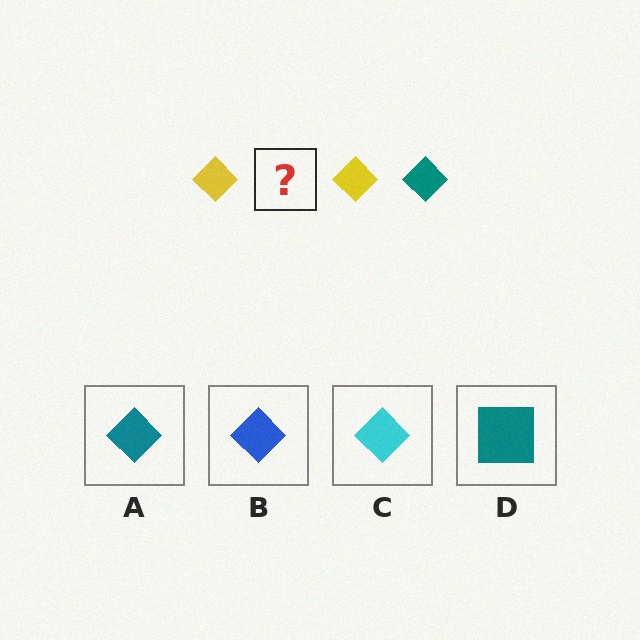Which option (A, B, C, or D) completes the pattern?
A.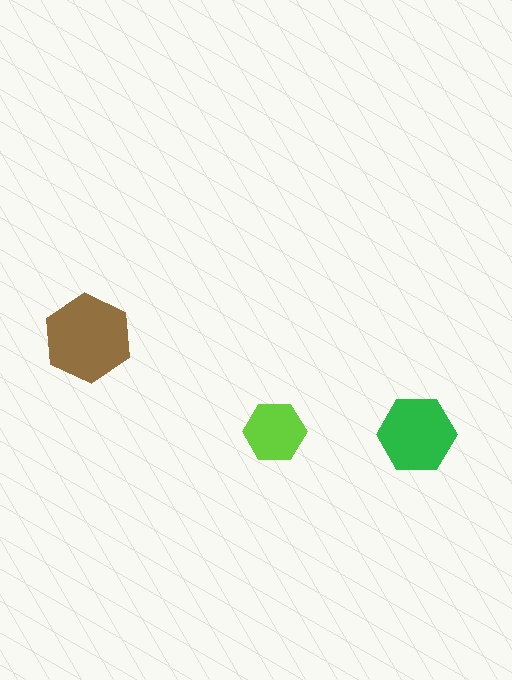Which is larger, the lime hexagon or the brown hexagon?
The brown one.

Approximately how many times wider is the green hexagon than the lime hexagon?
About 1.5 times wider.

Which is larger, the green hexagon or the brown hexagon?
The brown one.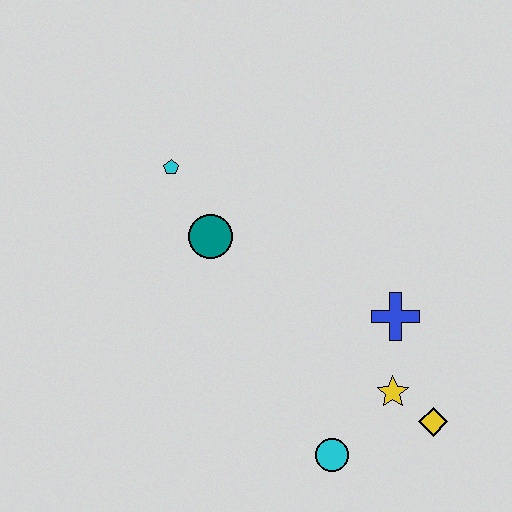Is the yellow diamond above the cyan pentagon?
No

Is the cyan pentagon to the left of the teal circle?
Yes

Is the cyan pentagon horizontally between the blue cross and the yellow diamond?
No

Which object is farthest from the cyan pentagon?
The yellow diamond is farthest from the cyan pentagon.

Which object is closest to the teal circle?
The cyan pentagon is closest to the teal circle.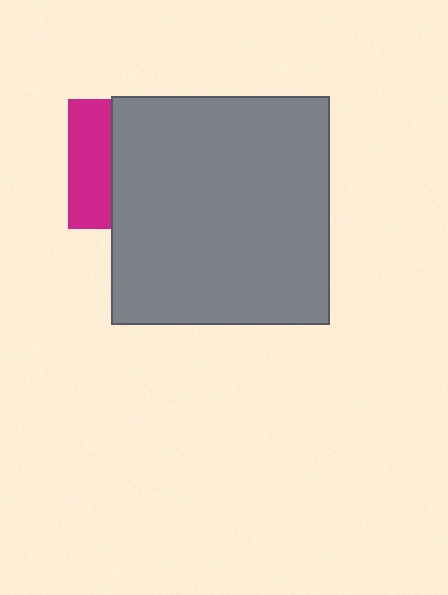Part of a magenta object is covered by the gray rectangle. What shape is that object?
It is a square.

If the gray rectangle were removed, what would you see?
You would see the complete magenta square.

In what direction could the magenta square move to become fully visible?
The magenta square could move left. That would shift it out from behind the gray rectangle entirely.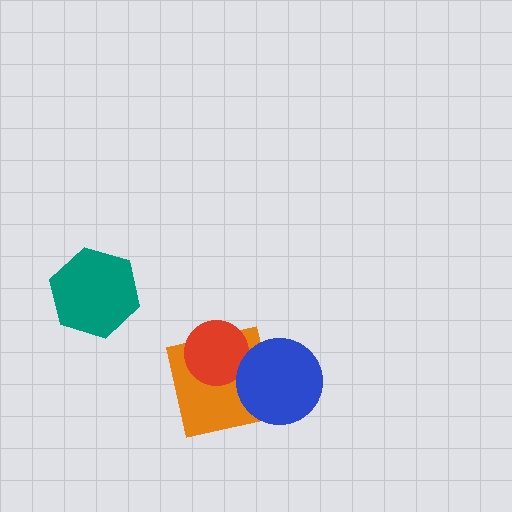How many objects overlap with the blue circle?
1 object overlaps with the blue circle.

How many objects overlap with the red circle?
1 object overlaps with the red circle.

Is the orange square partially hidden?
Yes, it is partially covered by another shape.